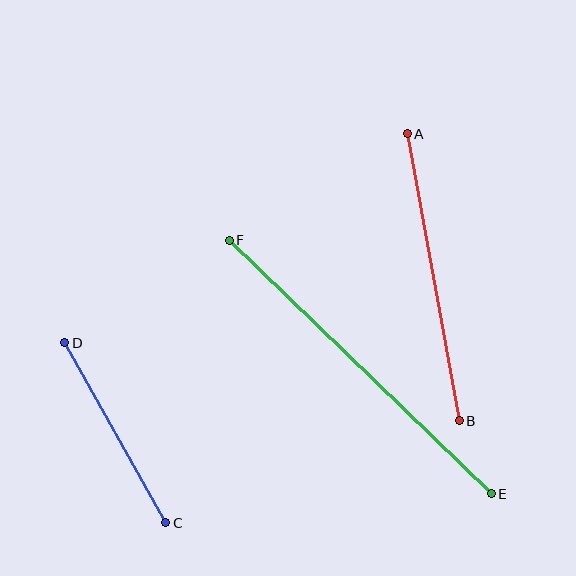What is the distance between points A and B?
The distance is approximately 292 pixels.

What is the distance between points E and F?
The distance is approximately 364 pixels.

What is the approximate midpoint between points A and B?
The midpoint is at approximately (433, 277) pixels.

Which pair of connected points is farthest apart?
Points E and F are farthest apart.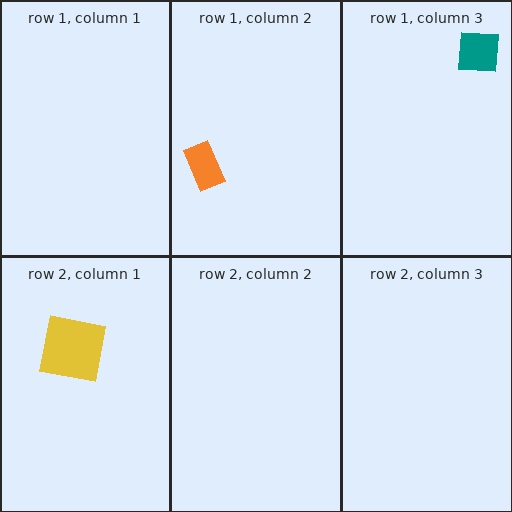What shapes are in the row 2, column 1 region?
The yellow square.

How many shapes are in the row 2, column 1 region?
1.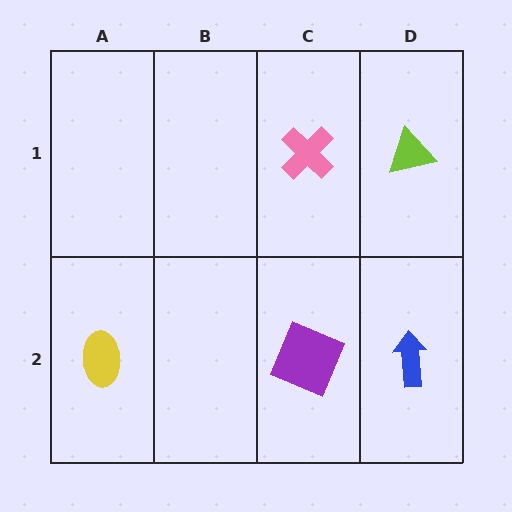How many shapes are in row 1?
2 shapes.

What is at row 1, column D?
A lime triangle.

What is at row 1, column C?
A pink cross.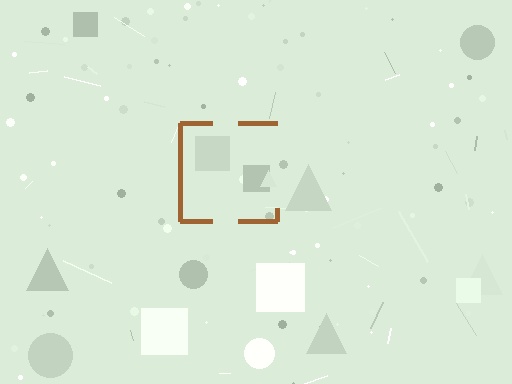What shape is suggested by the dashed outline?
The dashed outline suggests a square.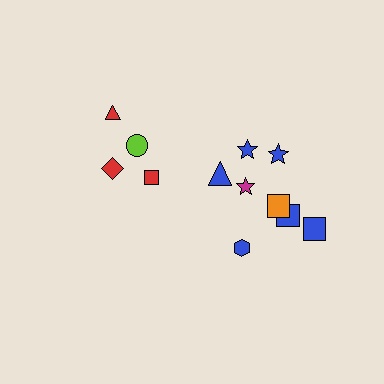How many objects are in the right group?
There are 8 objects.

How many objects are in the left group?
There are 4 objects.